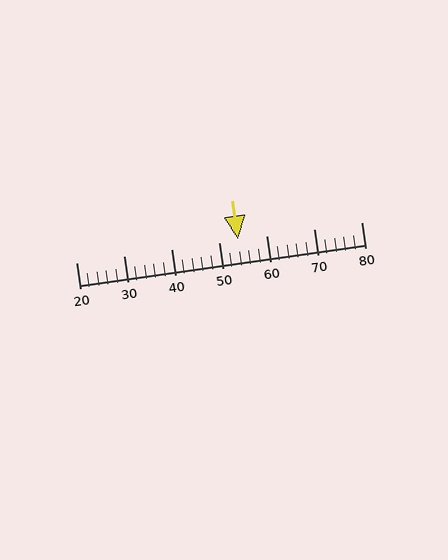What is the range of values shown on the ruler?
The ruler shows values from 20 to 80.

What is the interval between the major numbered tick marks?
The major tick marks are spaced 10 units apart.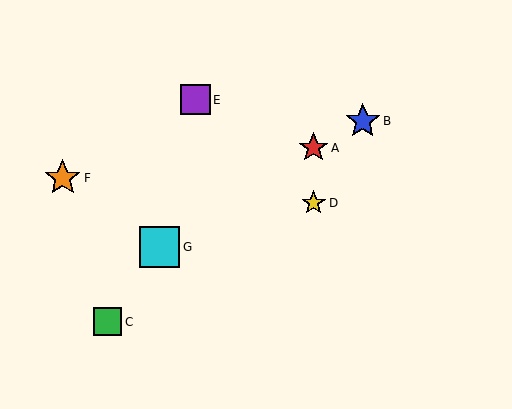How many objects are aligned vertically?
2 objects (A, D) are aligned vertically.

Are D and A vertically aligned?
Yes, both are at x≈314.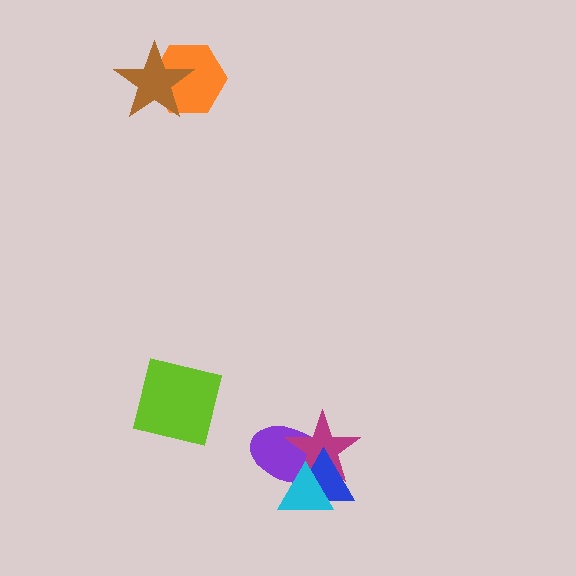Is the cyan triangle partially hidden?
No, no other shape covers it.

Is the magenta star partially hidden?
Yes, it is partially covered by another shape.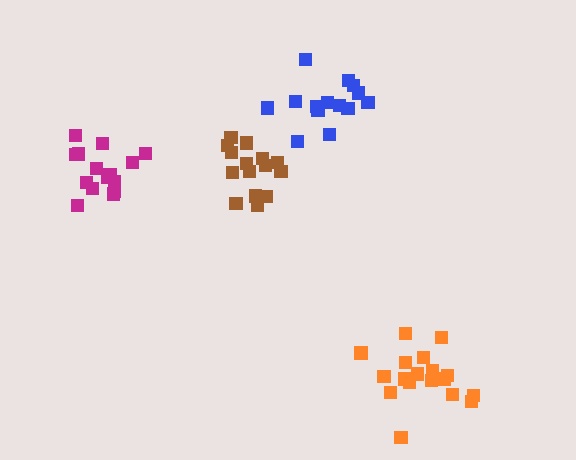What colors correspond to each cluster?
The clusters are colored: brown, orange, blue, magenta.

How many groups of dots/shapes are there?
There are 4 groups.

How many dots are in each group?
Group 1: 15 dots, Group 2: 19 dots, Group 3: 14 dots, Group 4: 15 dots (63 total).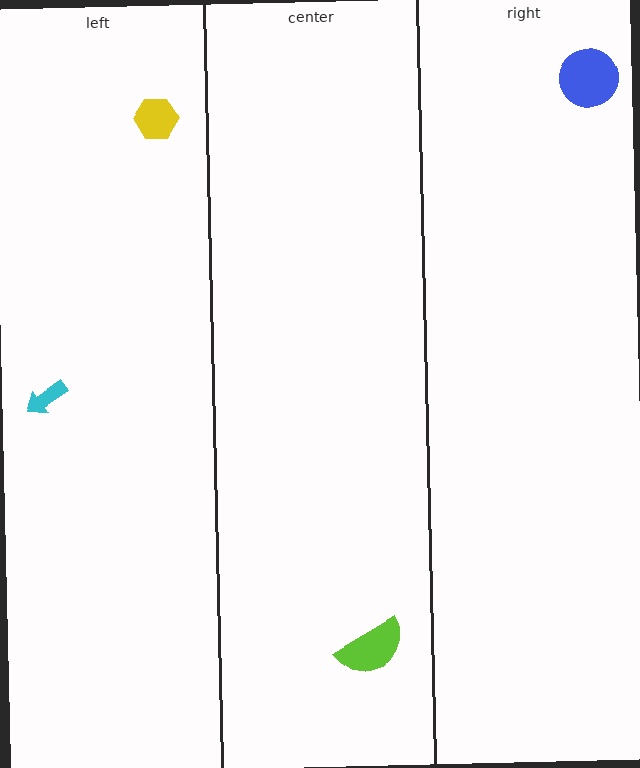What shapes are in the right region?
The blue circle.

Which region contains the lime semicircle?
The center region.